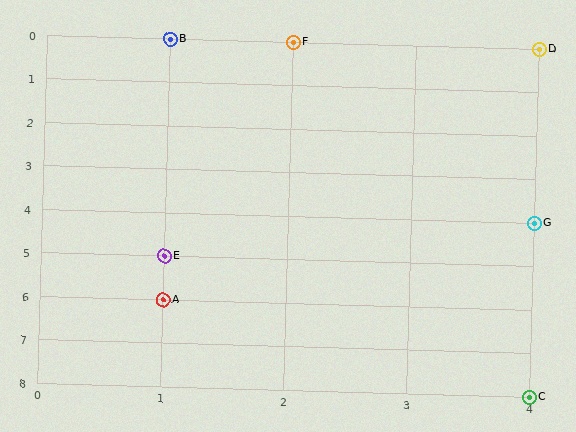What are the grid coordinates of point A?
Point A is at grid coordinates (1, 6).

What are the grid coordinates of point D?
Point D is at grid coordinates (4, 0).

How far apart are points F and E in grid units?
Points F and E are 1 column and 5 rows apart (about 5.1 grid units diagonally).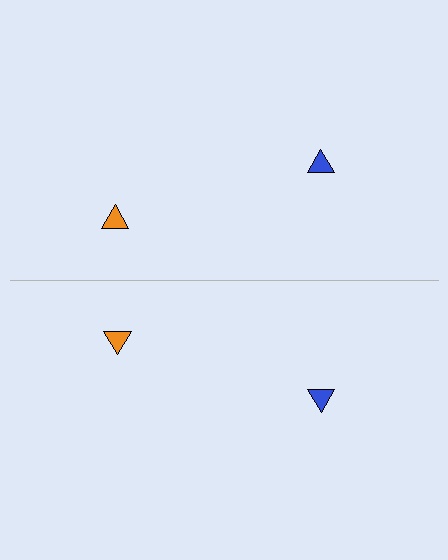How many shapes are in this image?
There are 4 shapes in this image.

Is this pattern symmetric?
Yes, this pattern has bilateral (reflection) symmetry.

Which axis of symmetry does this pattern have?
The pattern has a horizontal axis of symmetry running through the center of the image.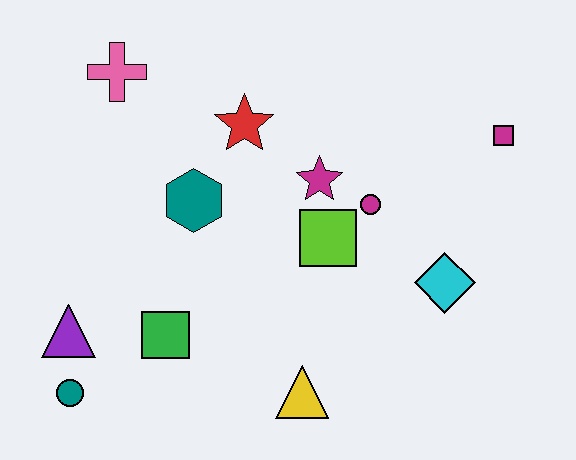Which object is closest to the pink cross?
The red star is closest to the pink cross.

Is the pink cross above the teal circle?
Yes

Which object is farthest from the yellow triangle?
The pink cross is farthest from the yellow triangle.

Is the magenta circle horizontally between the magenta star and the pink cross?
No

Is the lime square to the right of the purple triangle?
Yes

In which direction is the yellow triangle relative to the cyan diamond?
The yellow triangle is to the left of the cyan diamond.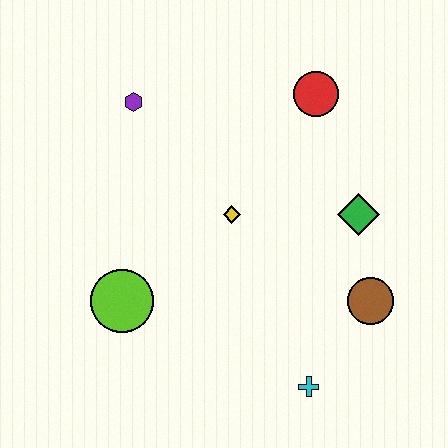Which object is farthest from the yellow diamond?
The cyan cross is farthest from the yellow diamond.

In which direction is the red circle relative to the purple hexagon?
The red circle is to the right of the purple hexagon.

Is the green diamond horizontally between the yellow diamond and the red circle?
No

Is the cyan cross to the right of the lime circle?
Yes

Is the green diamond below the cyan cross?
No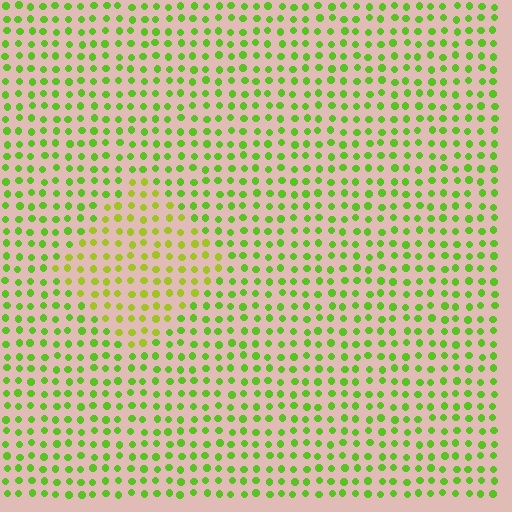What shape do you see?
I see a diamond.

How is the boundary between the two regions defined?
The boundary is defined purely by a slight shift in hue (about 27 degrees). Spacing, size, and orientation are identical on both sides.